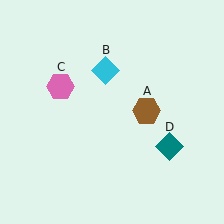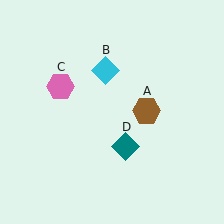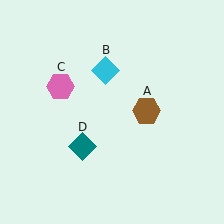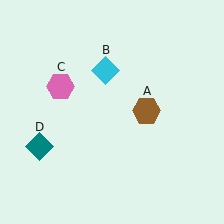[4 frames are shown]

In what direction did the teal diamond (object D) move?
The teal diamond (object D) moved left.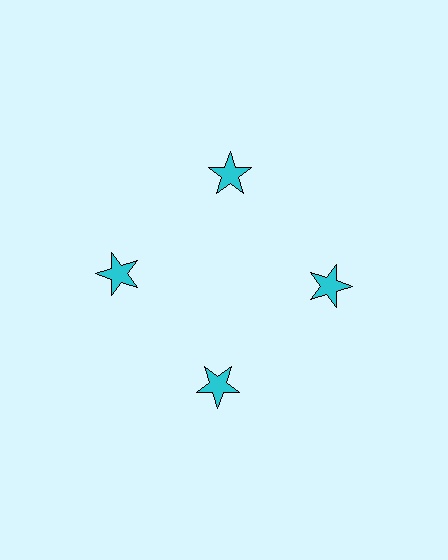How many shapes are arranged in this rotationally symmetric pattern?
There are 4 shapes, arranged in 4 groups of 1.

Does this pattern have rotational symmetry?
Yes, this pattern has 4-fold rotational symmetry. It looks the same after rotating 90 degrees around the center.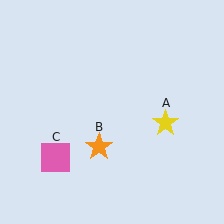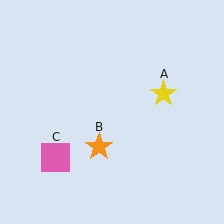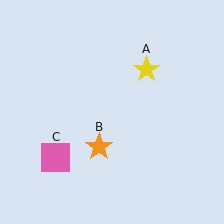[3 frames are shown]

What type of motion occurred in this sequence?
The yellow star (object A) rotated counterclockwise around the center of the scene.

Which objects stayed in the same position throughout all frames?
Orange star (object B) and pink square (object C) remained stationary.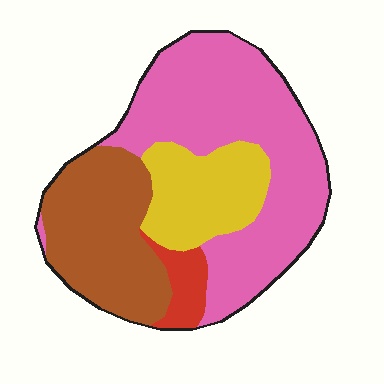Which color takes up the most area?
Pink, at roughly 50%.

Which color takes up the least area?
Red, at roughly 5%.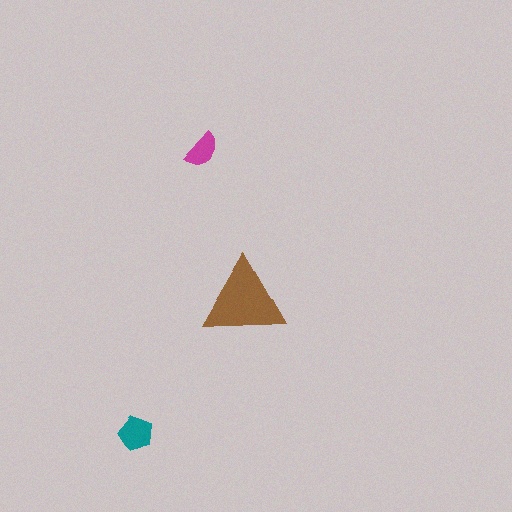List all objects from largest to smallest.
The brown triangle, the teal pentagon, the magenta semicircle.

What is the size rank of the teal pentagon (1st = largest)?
2nd.